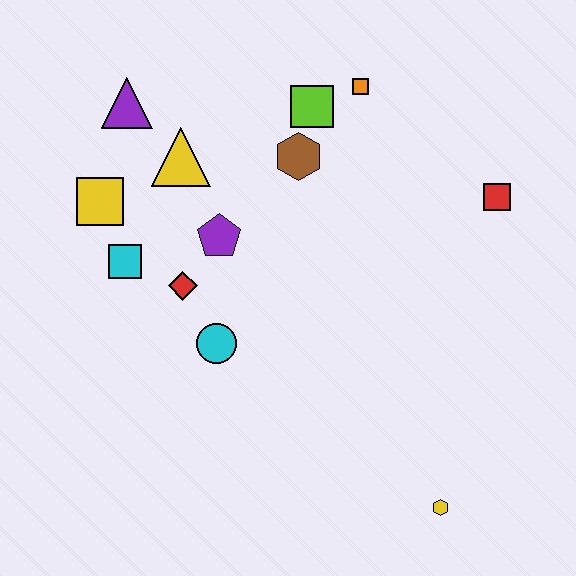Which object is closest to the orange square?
The lime square is closest to the orange square.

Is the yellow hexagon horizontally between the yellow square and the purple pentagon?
No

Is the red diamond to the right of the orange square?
No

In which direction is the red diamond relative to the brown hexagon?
The red diamond is below the brown hexagon.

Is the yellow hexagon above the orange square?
No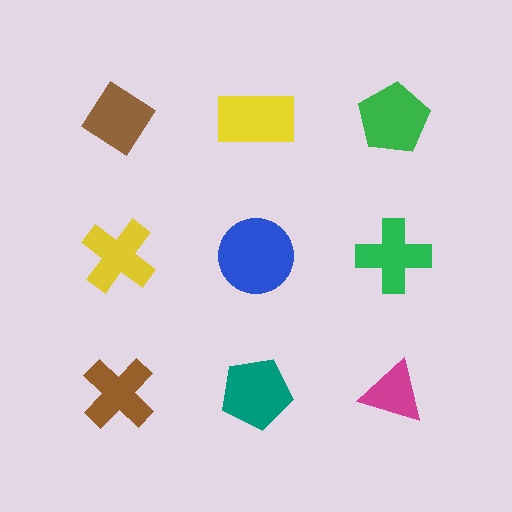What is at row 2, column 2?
A blue circle.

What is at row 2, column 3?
A green cross.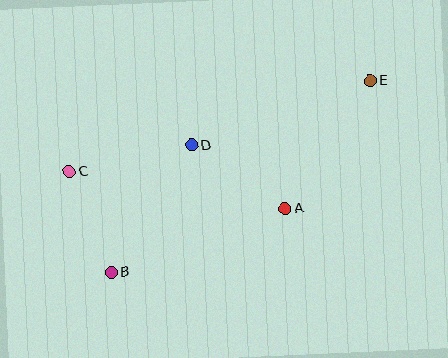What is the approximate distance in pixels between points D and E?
The distance between D and E is approximately 190 pixels.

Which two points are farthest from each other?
Points B and E are farthest from each other.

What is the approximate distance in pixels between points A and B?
The distance between A and B is approximately 186 pixels.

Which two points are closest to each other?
Points B and C are closest to each other.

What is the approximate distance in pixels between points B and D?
The distance between B and D is approximately 151 pixels.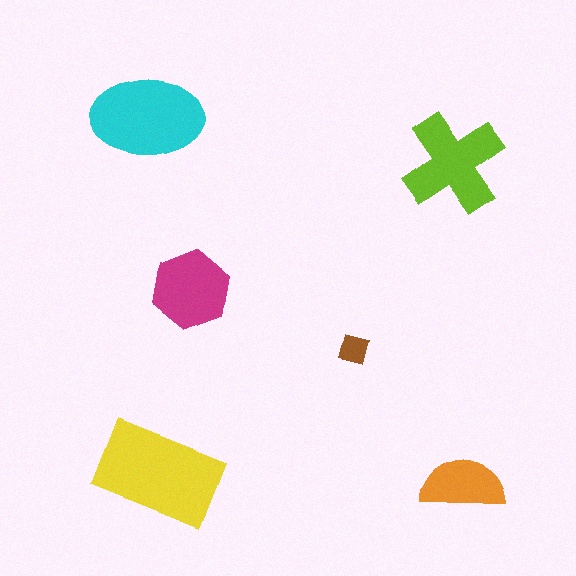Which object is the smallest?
The brown diamond.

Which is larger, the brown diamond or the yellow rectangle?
The yellow rectangle.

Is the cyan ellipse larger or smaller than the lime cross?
Larger.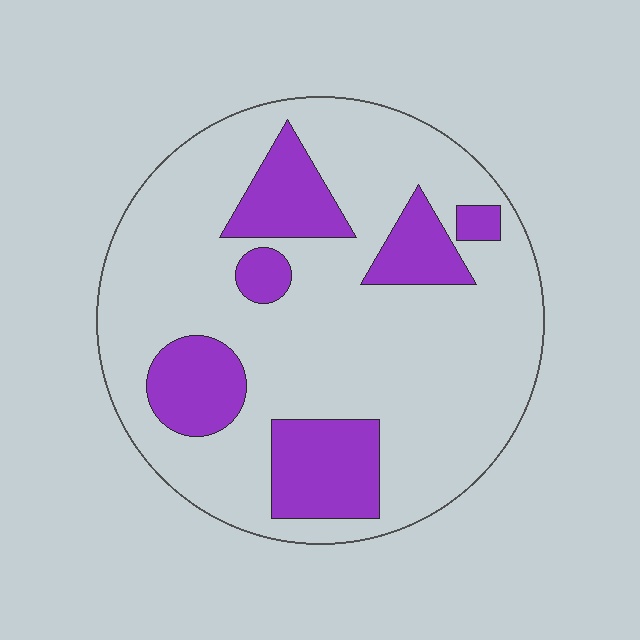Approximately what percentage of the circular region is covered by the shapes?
Approximately 25%.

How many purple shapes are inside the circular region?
6.